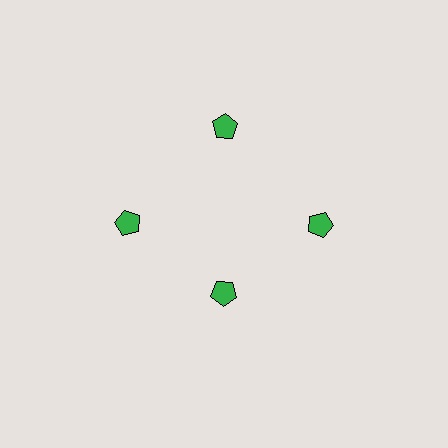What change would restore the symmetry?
The symmetry would be restored by moving it outward, back onto the ring so that all 4 pentagons sit at equal angles and equal distance from the center.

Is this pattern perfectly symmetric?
No. The 4 green pentagons are arranged in a ring, but one element near the 6 o'clock position is pulled inward toward the center, breaking the 4-fold rotational symmetry.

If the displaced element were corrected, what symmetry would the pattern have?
It would have 4-fold rotational symmetry — the pattern would map onto itself every 90 degrees.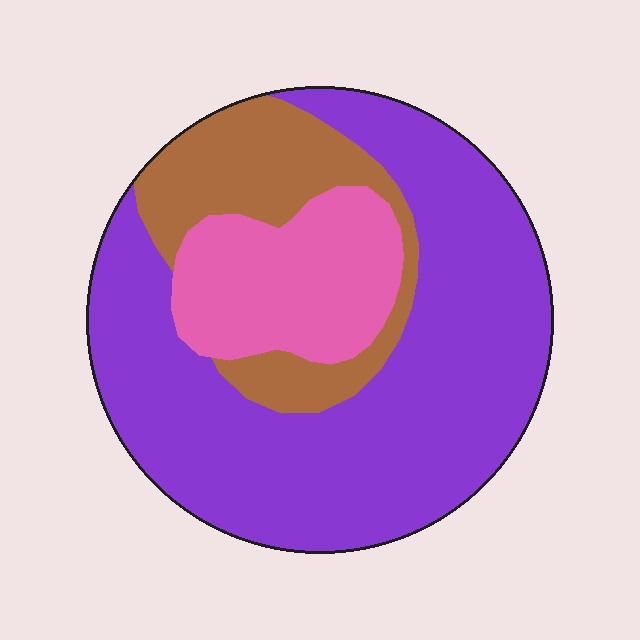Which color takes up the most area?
Purple, at roughly 60%.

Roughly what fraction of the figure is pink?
Pink takes up between a sixth and a third of the figure.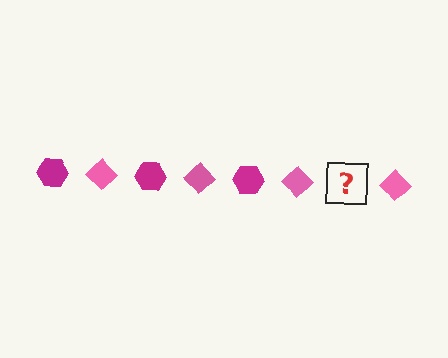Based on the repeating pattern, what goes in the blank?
The blank should be a magenta hexagon.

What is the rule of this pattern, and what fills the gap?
The rule is that the pattern alternates between magenta hexagon and pink diamond. The gap should be filled with a magenta hexagon.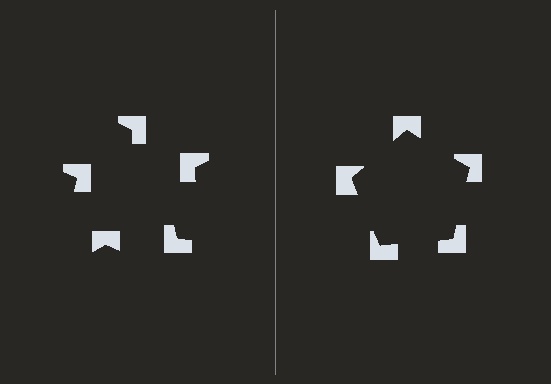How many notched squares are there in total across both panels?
10 — 5 on each side.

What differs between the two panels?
The notched squares are positioned identically on both sides; only the wedge orientations differ. On the right they align to a pentagon; on the left they are misaligned.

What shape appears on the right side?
An illusory pentagon.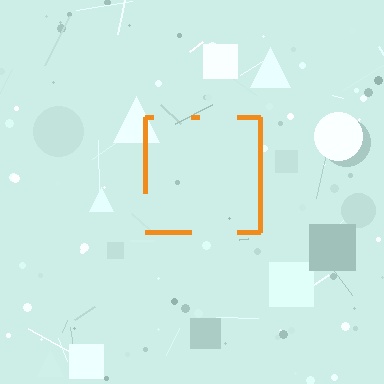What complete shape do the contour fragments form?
The contour fragments form a square.